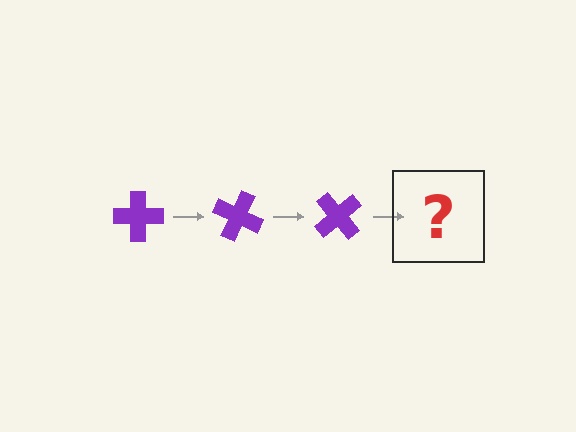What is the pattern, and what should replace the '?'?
The pattern is that the cross rotates 25 degrees each step. The '?' should be a purple cross rotated 75 degrees.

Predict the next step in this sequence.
The next step is a purple cross rotated 75 degrees.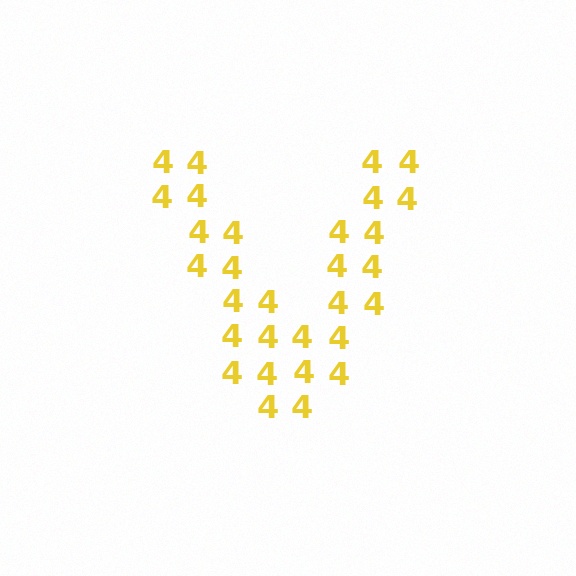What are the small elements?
The small elements are digit 4's.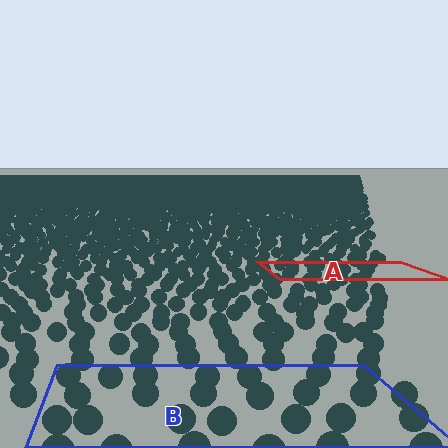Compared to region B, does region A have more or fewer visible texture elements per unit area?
Region A has more texture elements per unit area — they are packed more densely because it is farther away.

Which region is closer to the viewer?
Region B is closer. The texture elements there are larger and more spread out.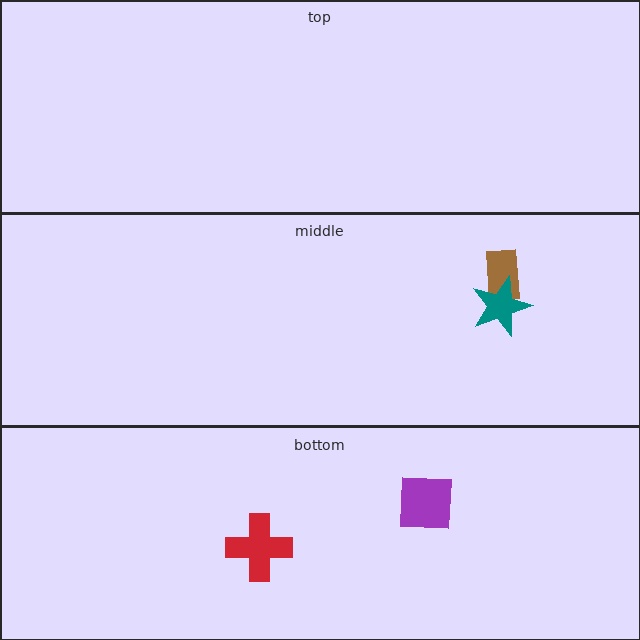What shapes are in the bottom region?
The red cross, the purple square.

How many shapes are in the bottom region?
2.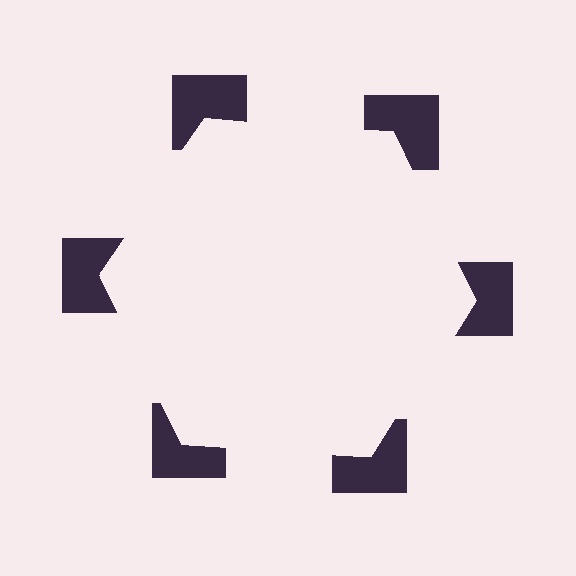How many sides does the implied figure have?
6 sides.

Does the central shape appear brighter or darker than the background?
It typically appears slightly brighter than the background, even though no actual brightness change is drawn.